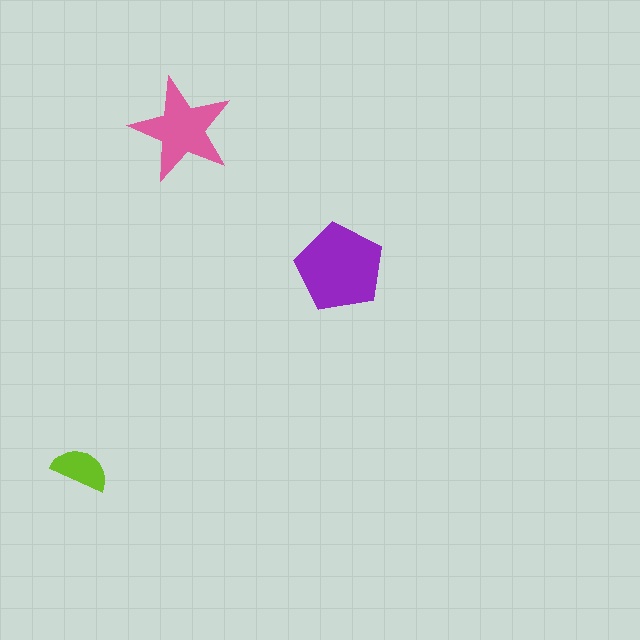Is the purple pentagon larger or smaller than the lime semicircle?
Larger.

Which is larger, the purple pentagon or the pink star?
The purple pentagon.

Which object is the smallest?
The lime semicircle.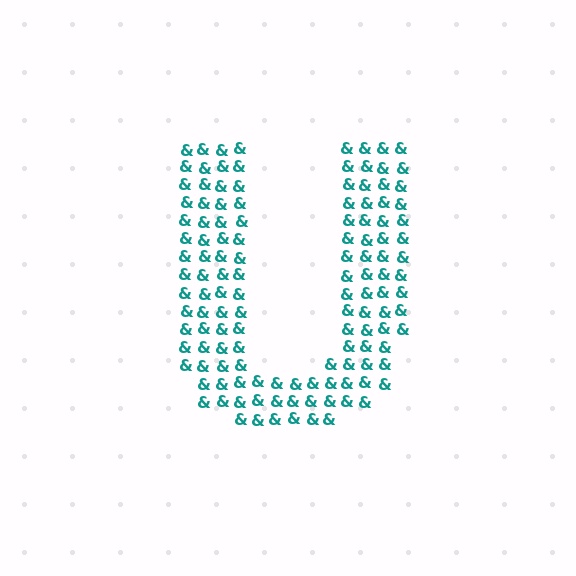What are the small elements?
The small elements are ampersands.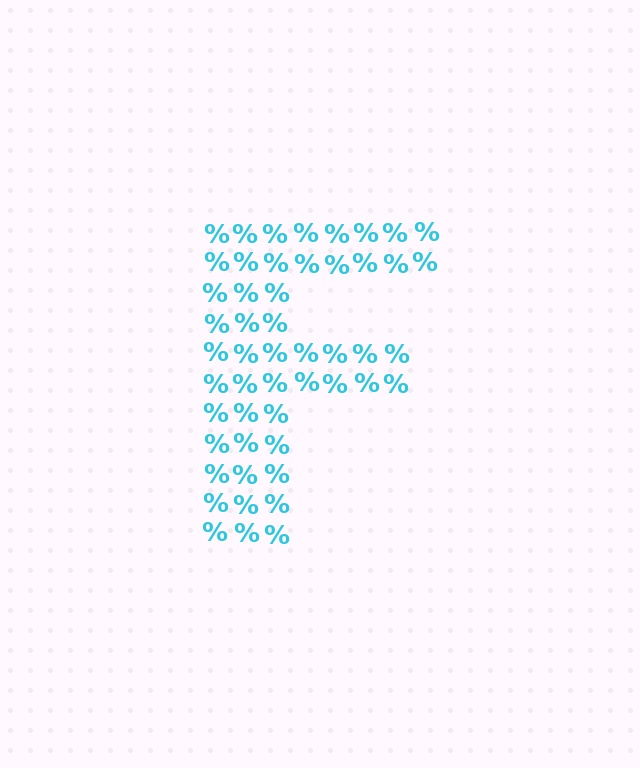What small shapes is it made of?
It is made of small percent signs.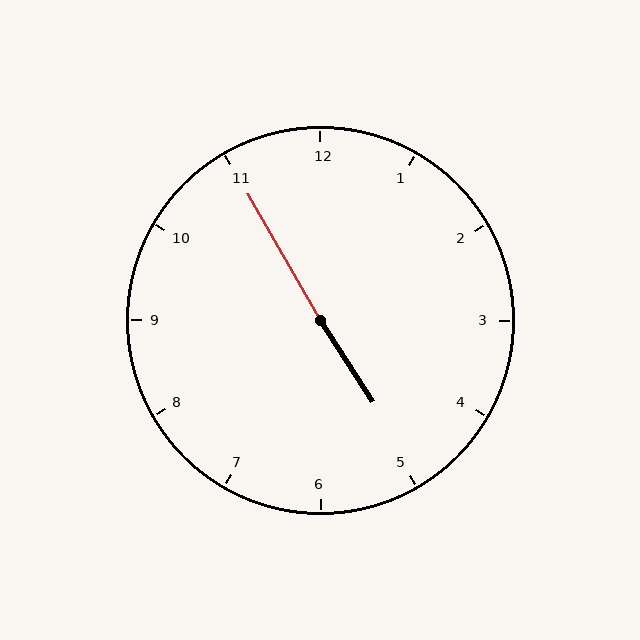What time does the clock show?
4:55.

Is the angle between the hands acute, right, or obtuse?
It is obtuse.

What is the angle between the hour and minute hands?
Approximately 178 degrees.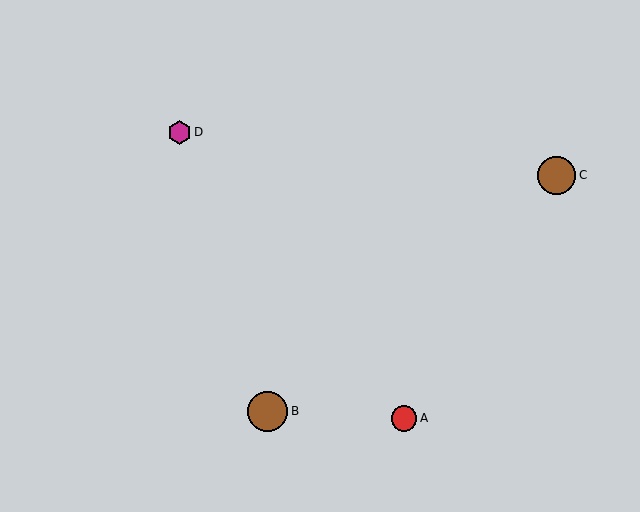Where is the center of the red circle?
The center of the red circle is at (404, 418).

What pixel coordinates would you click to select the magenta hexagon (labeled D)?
Click at (180, 132) to select the magenta hexagon D.